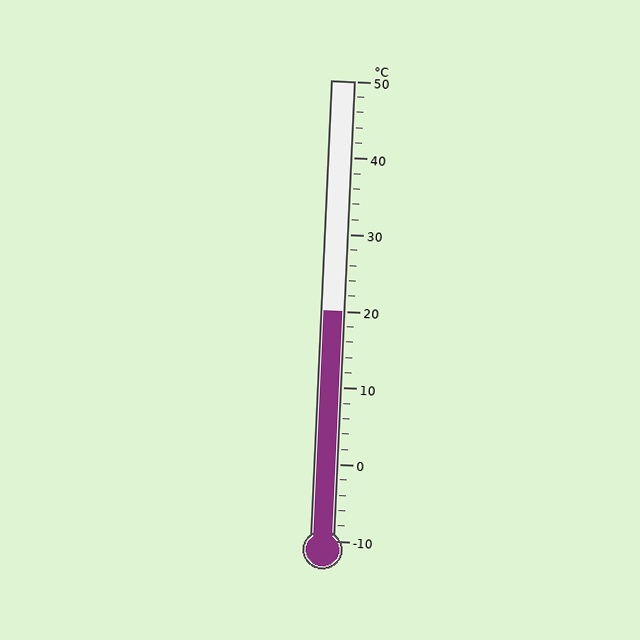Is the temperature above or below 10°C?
The temperature is above 10°C.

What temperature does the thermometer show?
The thermometer shows approximately 20°C.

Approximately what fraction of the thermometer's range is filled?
The thermometer is filled to approximately 50% of its range.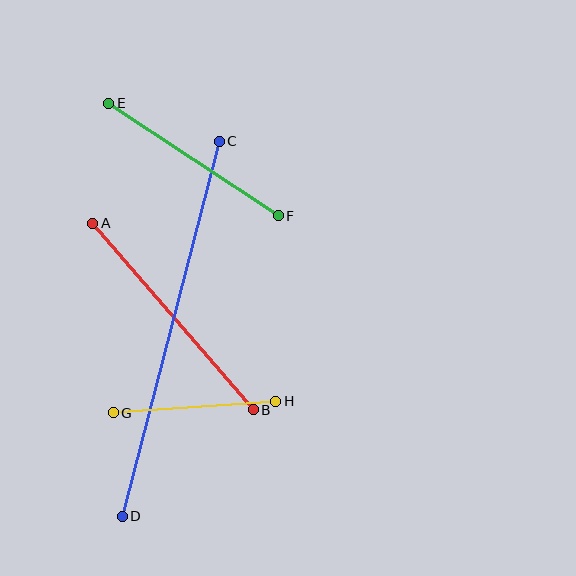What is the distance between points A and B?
The distance is approximately 246 pixels.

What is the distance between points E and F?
The distance is approximately 203 pixels.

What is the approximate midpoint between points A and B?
The midpoint is at approximately (173, 316) pixels.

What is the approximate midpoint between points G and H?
The midpoint is at approximately (194, 407) pixels.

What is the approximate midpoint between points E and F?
The midpoint is at approximately (193, 159) pixels.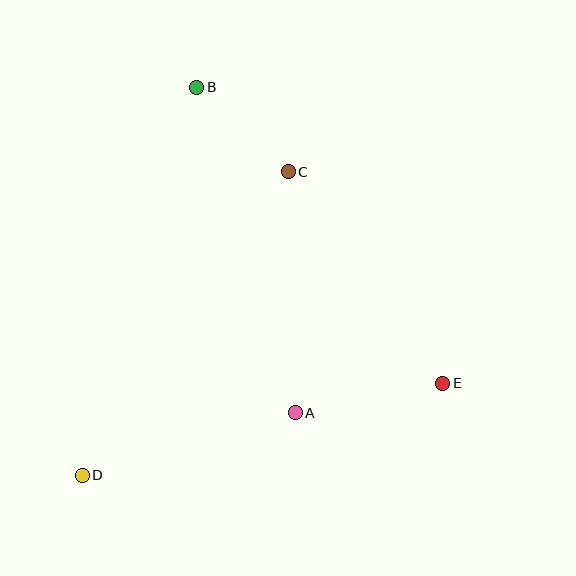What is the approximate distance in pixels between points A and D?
The distance between A and D is approximately 222 pixels.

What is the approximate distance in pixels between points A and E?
The distance between A and E is approximately 151 pixels.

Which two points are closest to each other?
Points B and C are closest to each other.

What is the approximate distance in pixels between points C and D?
The distance between C and D is approximately 367 pixels.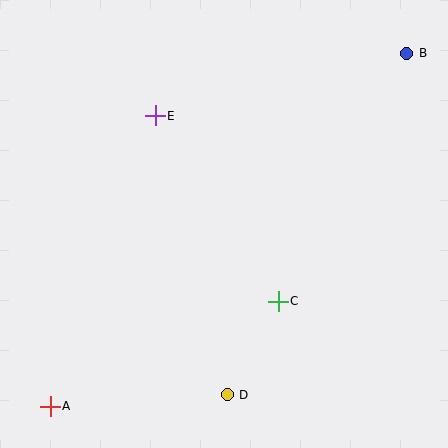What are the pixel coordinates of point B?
Point B is at (407, 53).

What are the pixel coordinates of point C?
Point C is at (278, 301).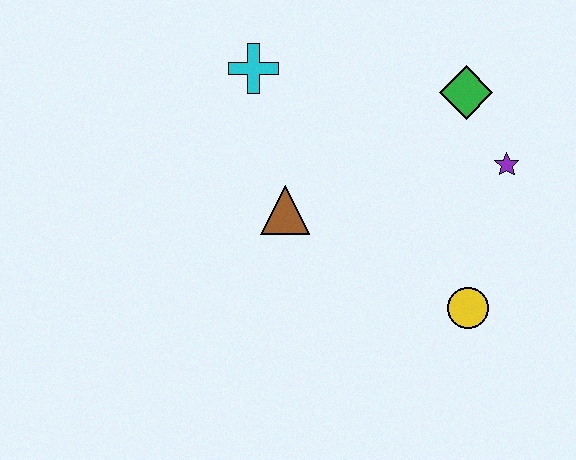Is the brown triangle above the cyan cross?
No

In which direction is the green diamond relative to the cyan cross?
The green diamond is to the right of the cyan cross.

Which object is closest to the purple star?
The green diamond is closest to the purple star.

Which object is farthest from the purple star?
The cyan cross is farthest from the purple star.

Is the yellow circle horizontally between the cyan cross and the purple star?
Yes